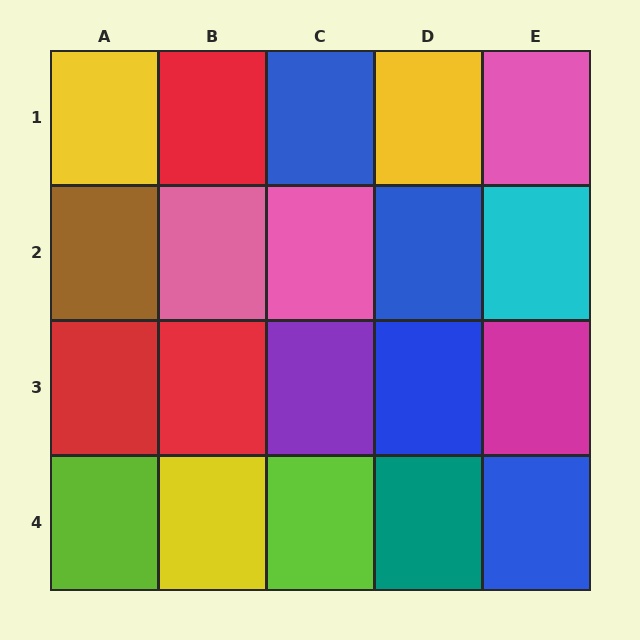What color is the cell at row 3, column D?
Blue.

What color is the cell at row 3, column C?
Purple.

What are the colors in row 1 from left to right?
Yellow, red, blue, yellow, pink.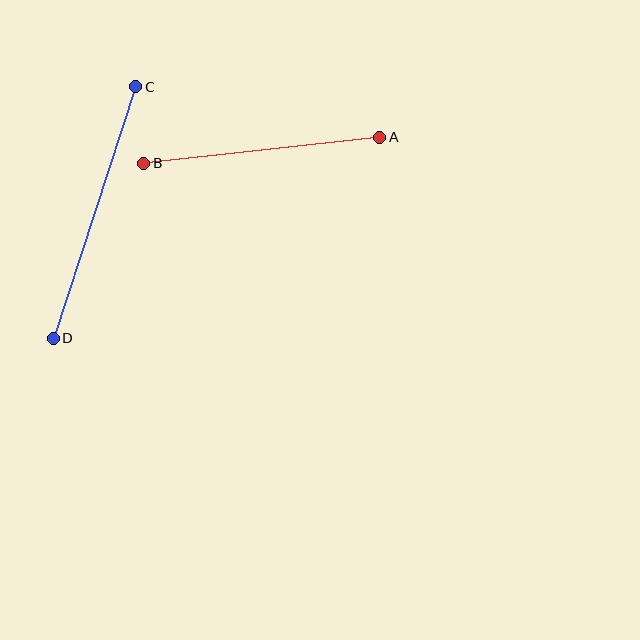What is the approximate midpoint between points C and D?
The midpoint is at approximately (95, 212) pixels.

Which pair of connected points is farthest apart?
Points C and D are farthest apart.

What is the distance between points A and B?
The distance is approximately 238 pixels.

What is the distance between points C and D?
The distance is approximately 264 pixels.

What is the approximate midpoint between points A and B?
The midpoint is at approximately (262, 150) pixels.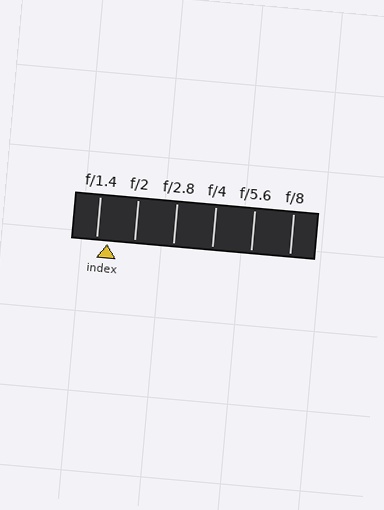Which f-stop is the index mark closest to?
The index mark is closest to f/1.4.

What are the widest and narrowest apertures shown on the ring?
The widest aperture shown is f/1.4 and the narrowest is f/8.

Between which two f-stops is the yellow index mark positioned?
The index mark is between f/1.4 and f/2.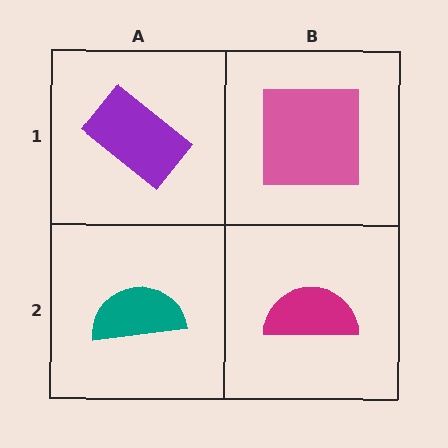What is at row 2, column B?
A magenta semicircle.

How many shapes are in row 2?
2 shapes.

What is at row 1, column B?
A pink square.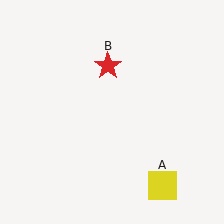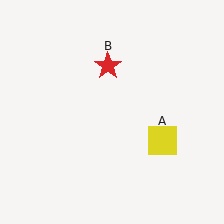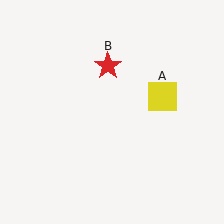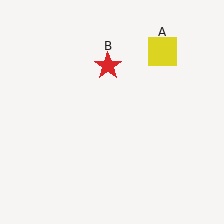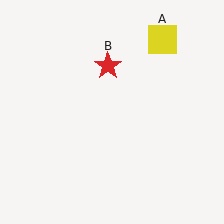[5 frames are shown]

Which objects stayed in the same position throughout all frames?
Red star (object B) remained stationary.